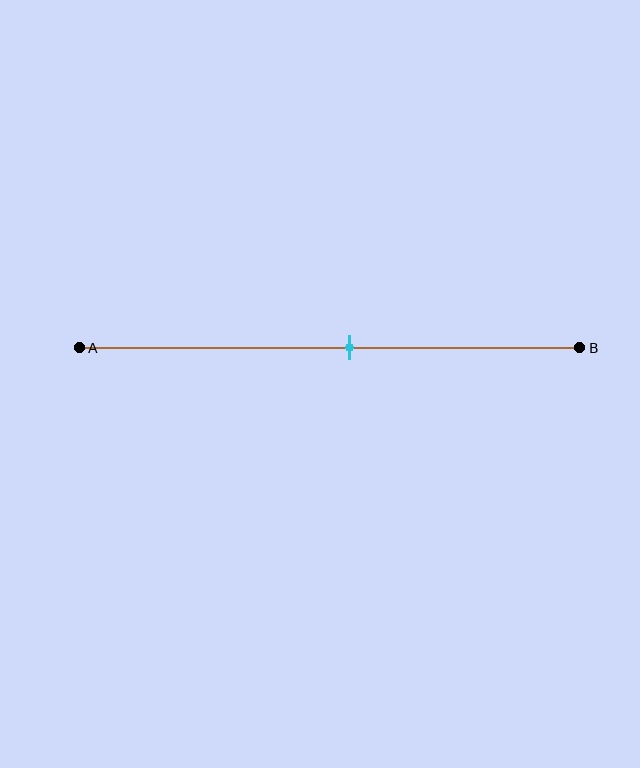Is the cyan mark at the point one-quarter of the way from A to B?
No, the mark is at about 55% from A, not at the 25% one-quarter point.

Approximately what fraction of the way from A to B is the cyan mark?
The cyan mark is approximately 55% of the way from A to B.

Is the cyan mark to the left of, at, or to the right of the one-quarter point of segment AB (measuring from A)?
The cyan mark is to the right of the one-quarter point of segment AB.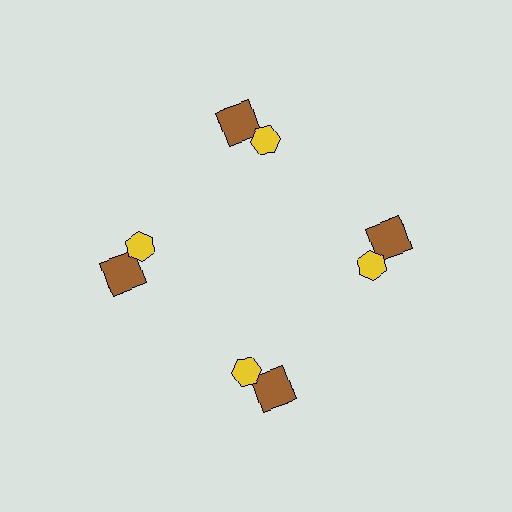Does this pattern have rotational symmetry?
Yes, this pattern has 4-fold rotational symmetry. It looks the same after rotating 90 degrees around the center.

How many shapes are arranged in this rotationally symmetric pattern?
There are 8 shapes, arranged in 4 groups of 2.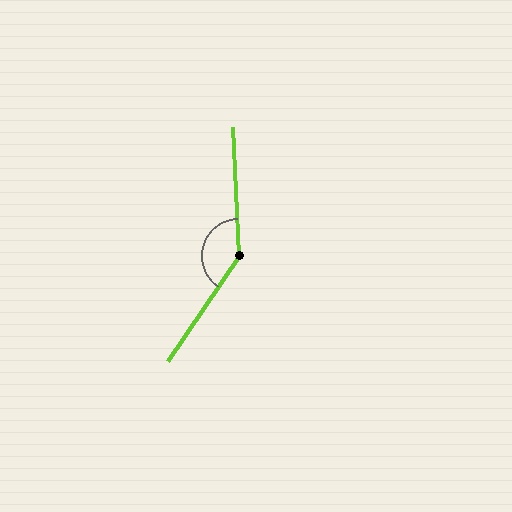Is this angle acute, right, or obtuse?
It is obtuse.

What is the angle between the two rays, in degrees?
Approximately 143 degrees.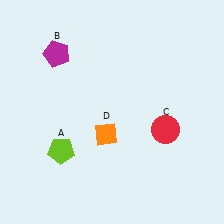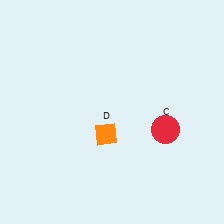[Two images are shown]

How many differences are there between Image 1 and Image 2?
There are 2 differences between the two images.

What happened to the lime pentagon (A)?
The lime pentagon (A) was removed in Image 2. It was in the bottom-left area of Image 1.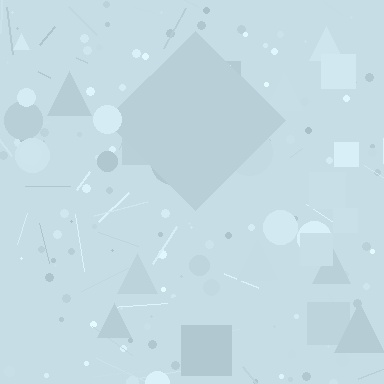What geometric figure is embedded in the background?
A diamond is embedded in the background.